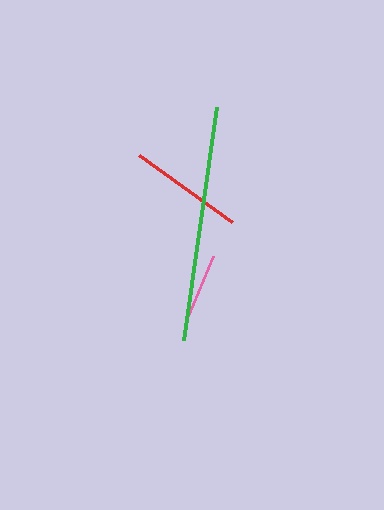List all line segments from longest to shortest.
From longest to shortest: green, red, pink.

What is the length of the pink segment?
The pink segment is approximately 65 pixels long.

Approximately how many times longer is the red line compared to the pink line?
The red line is approximately 1.8 times the length of the pink line.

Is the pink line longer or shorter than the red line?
The red line is longer than the pink line.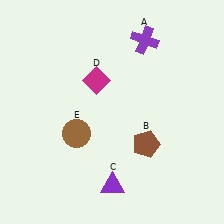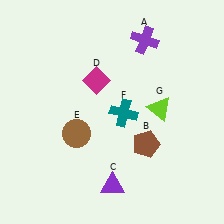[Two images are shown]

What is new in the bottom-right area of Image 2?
A teal cross (F) was added in the bottom-right area of Image 2.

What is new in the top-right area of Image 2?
A lime triangle (G) was added in the top-right area of Image 2.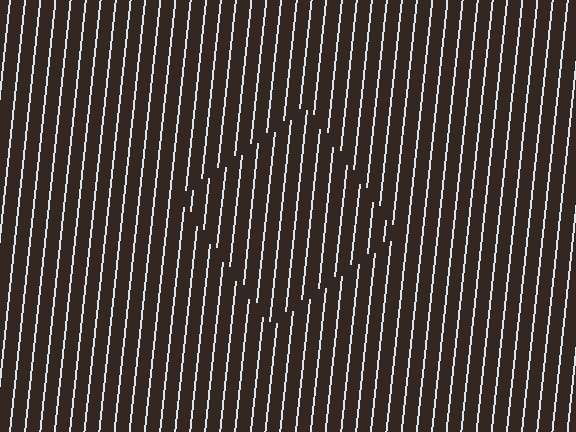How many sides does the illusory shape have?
4 sides — the line-ends trace a square.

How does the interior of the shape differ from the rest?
The interior of the shape contains the same grating, shifted by half a period — the contour is defined by the phase discontinuity where line-ends from the inner and outer gratings abut.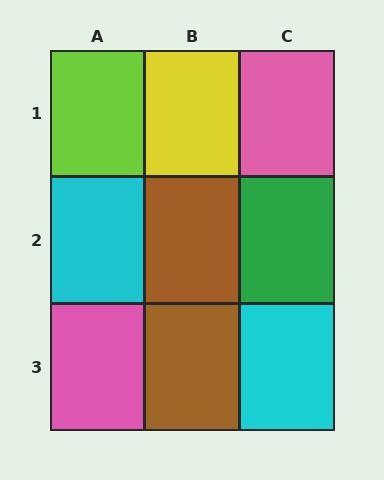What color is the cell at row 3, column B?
Brown.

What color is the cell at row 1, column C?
Pink.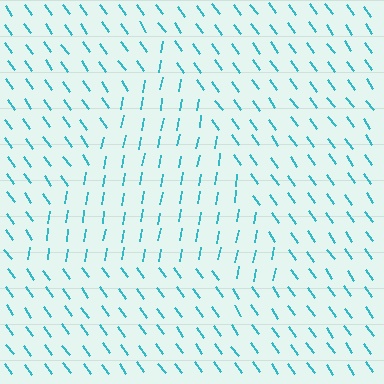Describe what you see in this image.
The image is filled with small cyan line segments. A triangle region in the image has lines oriented differently from the surrounding lines, creating a visible texture boundary.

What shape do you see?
I see a triangle.